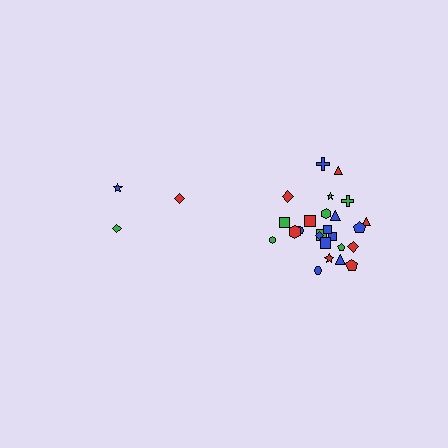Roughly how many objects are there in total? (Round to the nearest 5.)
Roughly 30 objects in total.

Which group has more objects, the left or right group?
The right group.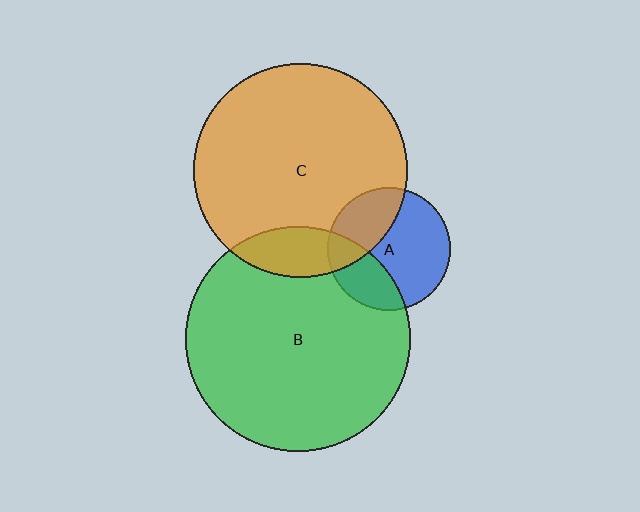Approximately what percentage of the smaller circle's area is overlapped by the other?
Approximately 35%.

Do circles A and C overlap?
Yes.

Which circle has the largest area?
Circle B (green).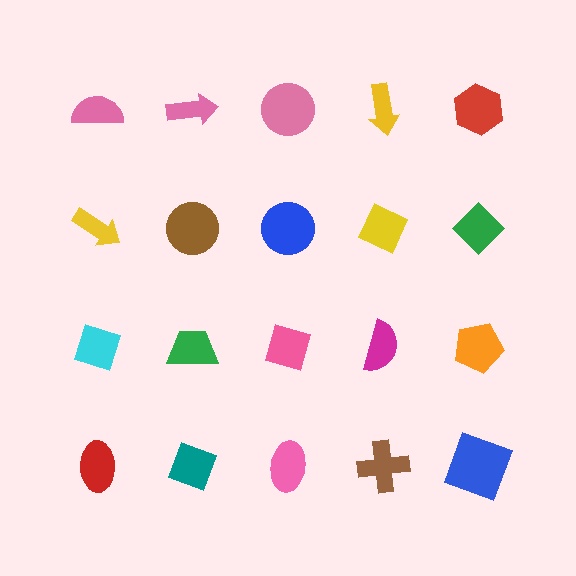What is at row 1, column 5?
A red hexagon.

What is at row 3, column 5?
An orange pentagon.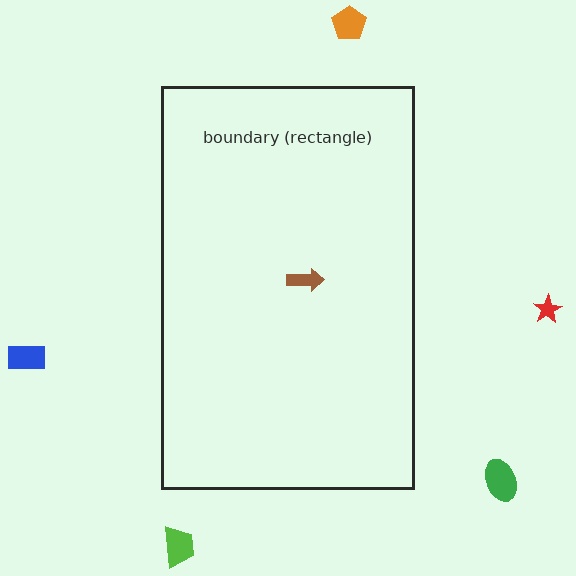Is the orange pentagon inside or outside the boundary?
Outside.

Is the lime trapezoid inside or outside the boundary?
Outside.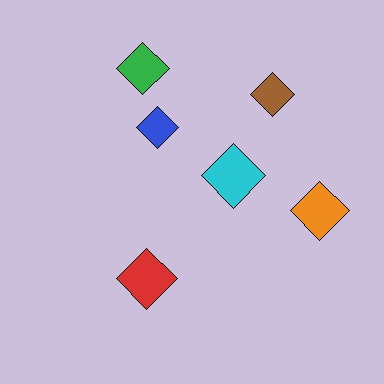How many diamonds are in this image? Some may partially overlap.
There are 6 diamonds.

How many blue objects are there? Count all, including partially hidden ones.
There is 1 blue object.